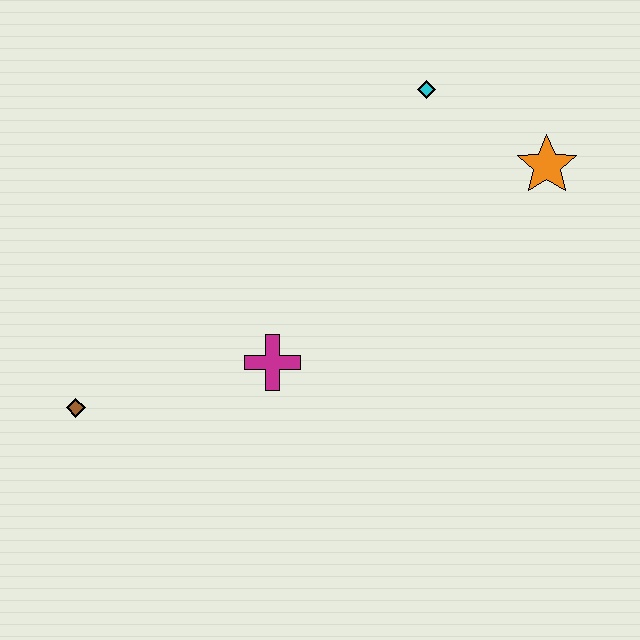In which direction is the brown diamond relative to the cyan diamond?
The brown diamond is to the left of the cyan diamond.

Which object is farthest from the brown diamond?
The orange star is farthest from the brown diamond.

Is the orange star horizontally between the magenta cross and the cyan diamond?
No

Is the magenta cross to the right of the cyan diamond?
No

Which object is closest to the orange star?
The cyan diamond is closest to the orange star.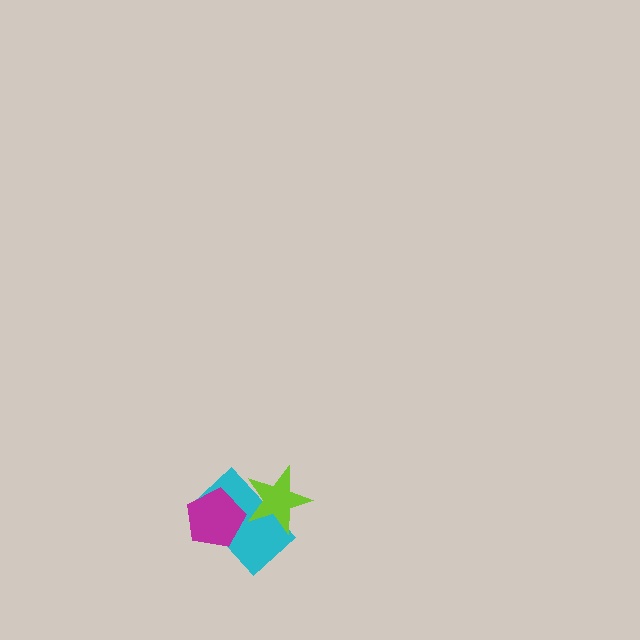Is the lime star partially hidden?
No, no other shape covers it.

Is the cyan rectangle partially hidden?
Yes, it is partially covered by another shape.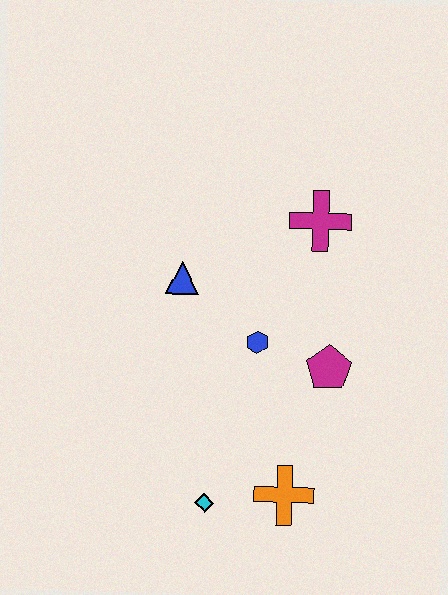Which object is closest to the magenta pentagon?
The blue hexagon is closest to the magenta pentagon.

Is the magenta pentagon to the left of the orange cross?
No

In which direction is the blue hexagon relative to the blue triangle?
The blue hexagon is to the right of the blue triangle.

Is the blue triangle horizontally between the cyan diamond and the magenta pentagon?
No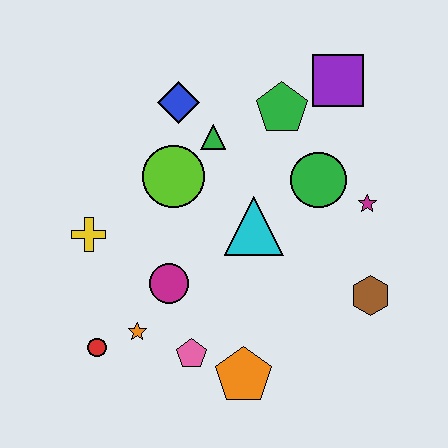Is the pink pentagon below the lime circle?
Yes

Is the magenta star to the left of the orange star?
No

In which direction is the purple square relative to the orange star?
The purple square is above the orange star.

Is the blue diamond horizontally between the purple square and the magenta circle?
Yes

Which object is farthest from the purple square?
The red circle is farthest from the purple square.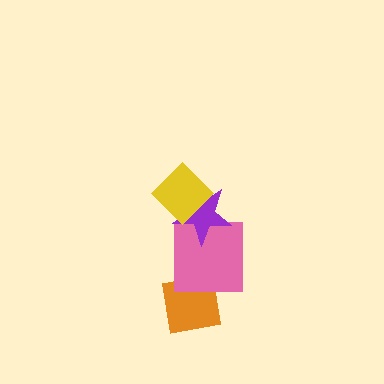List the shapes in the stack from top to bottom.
From top to bottom: the yellow diamond, the purple star, the pink square, the orange square.